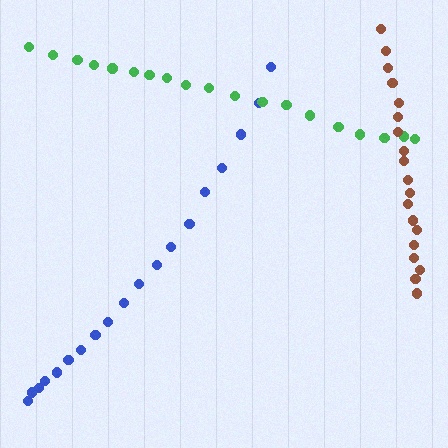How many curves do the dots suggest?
There are 3 distinct paths.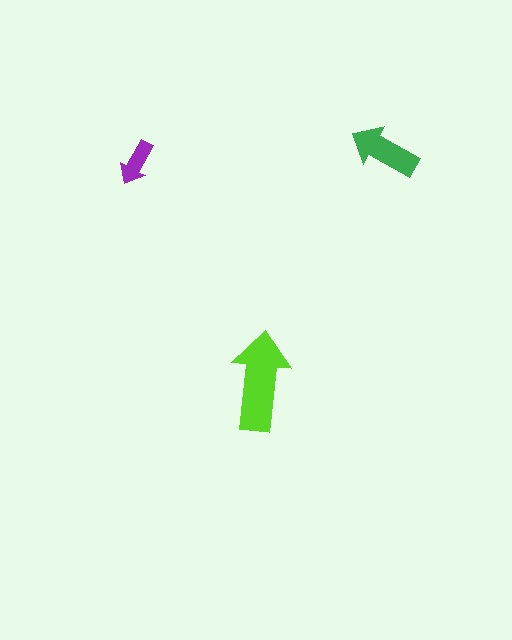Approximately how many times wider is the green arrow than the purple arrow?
About 1.5 times wider.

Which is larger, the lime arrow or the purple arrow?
The lime one.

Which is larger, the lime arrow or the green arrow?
The lime one.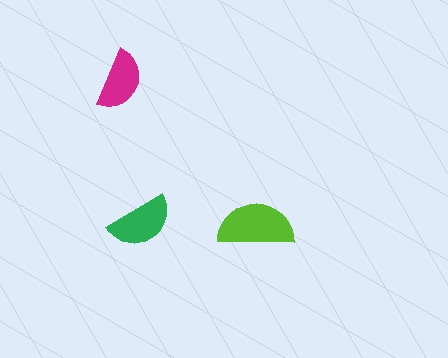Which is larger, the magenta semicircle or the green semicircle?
The green one.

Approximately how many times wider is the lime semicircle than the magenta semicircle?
About 1.5 times wider.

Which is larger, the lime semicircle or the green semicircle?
The lime one.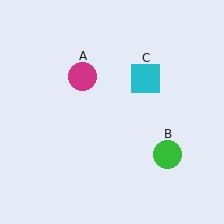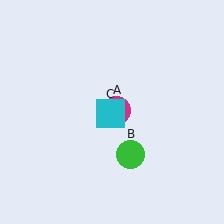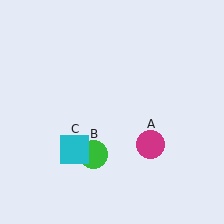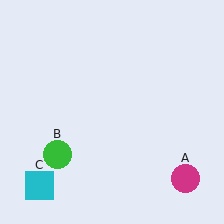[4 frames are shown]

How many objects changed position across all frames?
3 objects changed position: magenta circle (object A), green circle (object B), cyan square (object C).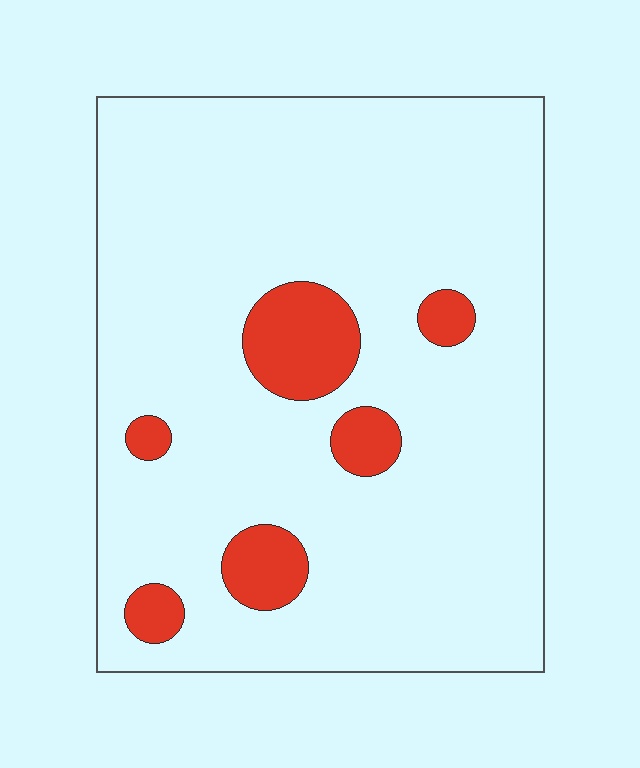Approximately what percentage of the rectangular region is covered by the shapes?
Approximately 10%.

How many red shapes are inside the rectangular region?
6.